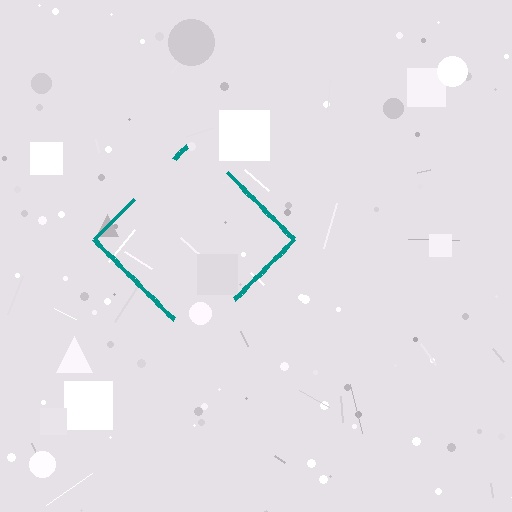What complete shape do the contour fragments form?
The contour fragments form a diamond.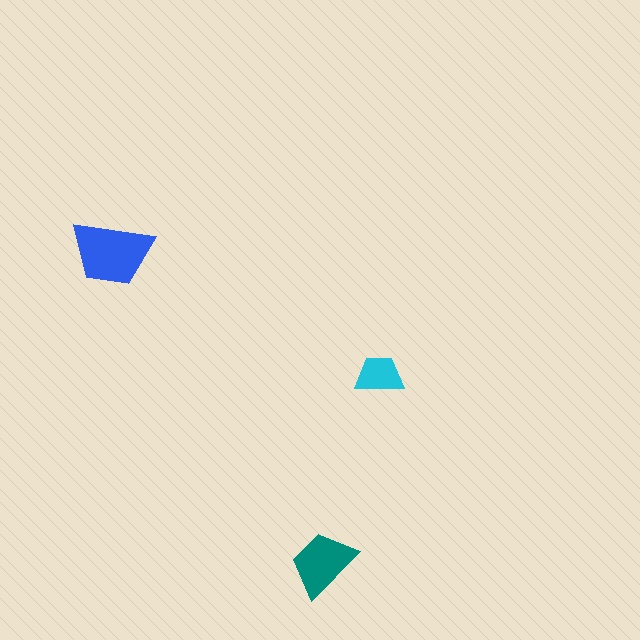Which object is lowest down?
The teal trapezoid is bottommost.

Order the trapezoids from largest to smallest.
the blue one, the teal one, the cyan one.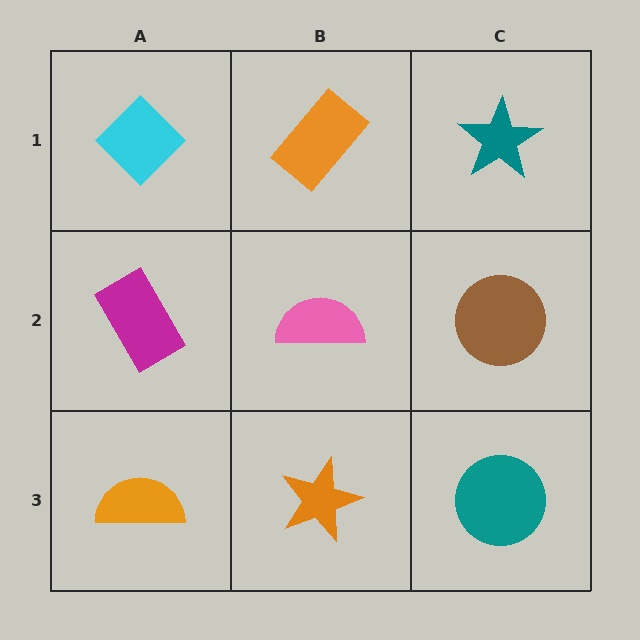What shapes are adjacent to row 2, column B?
An orange rectangle (row 1, column B), an orange star (row 3, column B), a magenta rectangle (row 2, column A), a brown circle (row 2, column C).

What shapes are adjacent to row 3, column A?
A magenta rectangle (row 2, column A), an orange star (row 3, column B).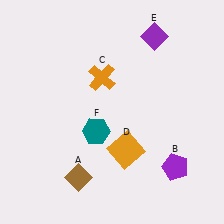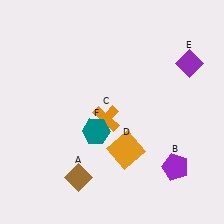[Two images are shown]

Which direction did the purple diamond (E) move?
The purple diamond (E) moved right.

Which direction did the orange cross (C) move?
The orange cross (C) moved down.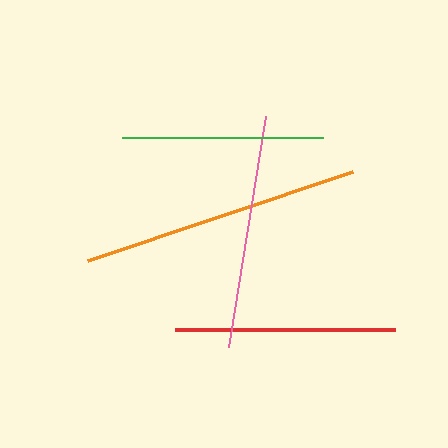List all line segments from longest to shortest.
From longest to shortest: orange, pink, red, green.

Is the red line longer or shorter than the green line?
The red line is longer than the green line.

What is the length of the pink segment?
The pink segment is approximately 234 pixels long.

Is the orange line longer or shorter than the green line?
The orange line is longer than the green line.